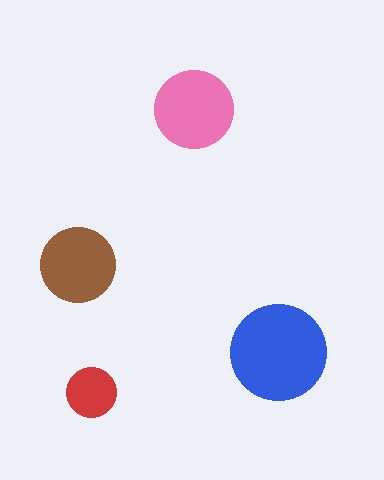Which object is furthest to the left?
The brown circle is leftmost.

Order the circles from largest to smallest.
the blue one, the pink one, the brown one, the red one.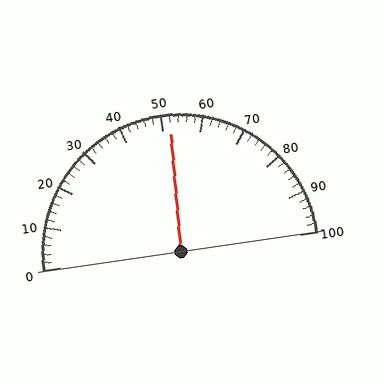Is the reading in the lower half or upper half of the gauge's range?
The reading is in the upper half of the range (0 to 100).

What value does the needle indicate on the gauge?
The needle indicates approximately 52.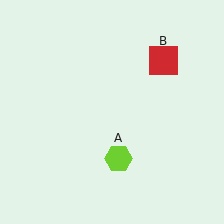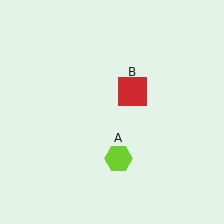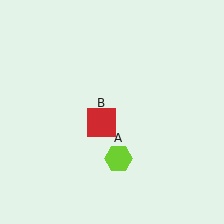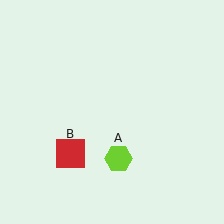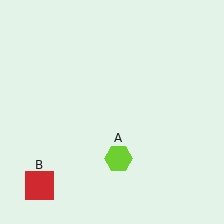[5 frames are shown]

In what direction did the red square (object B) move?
The red square (object B) moved down and to the left.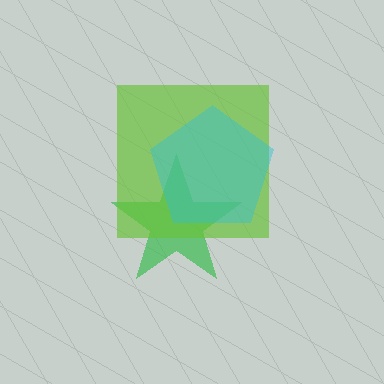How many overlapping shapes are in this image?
There are 3 overlapping shapes in the image.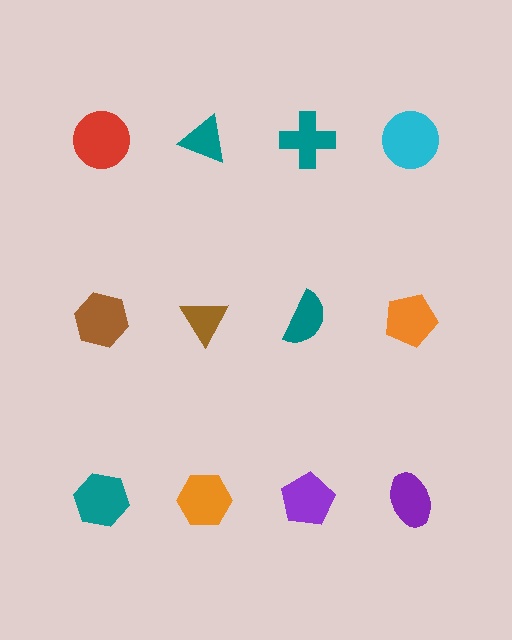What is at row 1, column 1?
A red circle.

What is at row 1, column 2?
A teal triangle.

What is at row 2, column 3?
A teal semicircle.